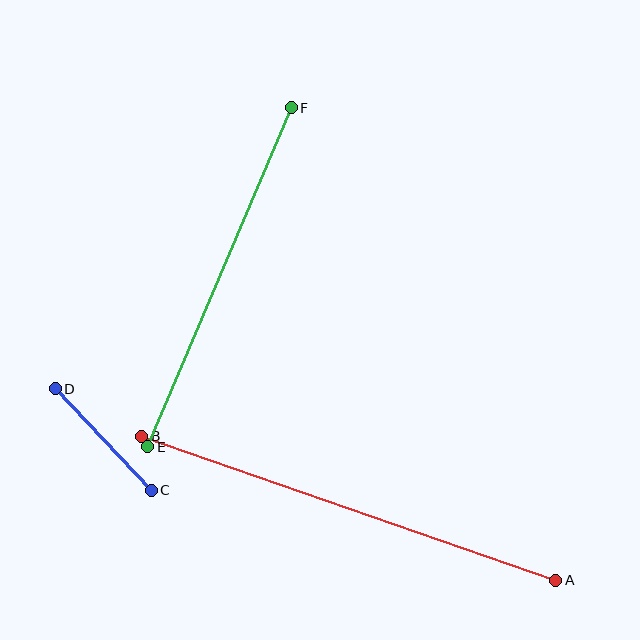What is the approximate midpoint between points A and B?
The midpoint is at approximately (349, 508) pixels.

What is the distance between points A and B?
The distance is approximately 439 pixels.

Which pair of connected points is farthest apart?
Points A and B are farthest apart.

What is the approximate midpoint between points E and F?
The midpoint is at approximately (219, 277) pixels.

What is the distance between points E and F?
The distance is approximately 368 pixels.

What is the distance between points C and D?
The distance is approximately 140 pixels.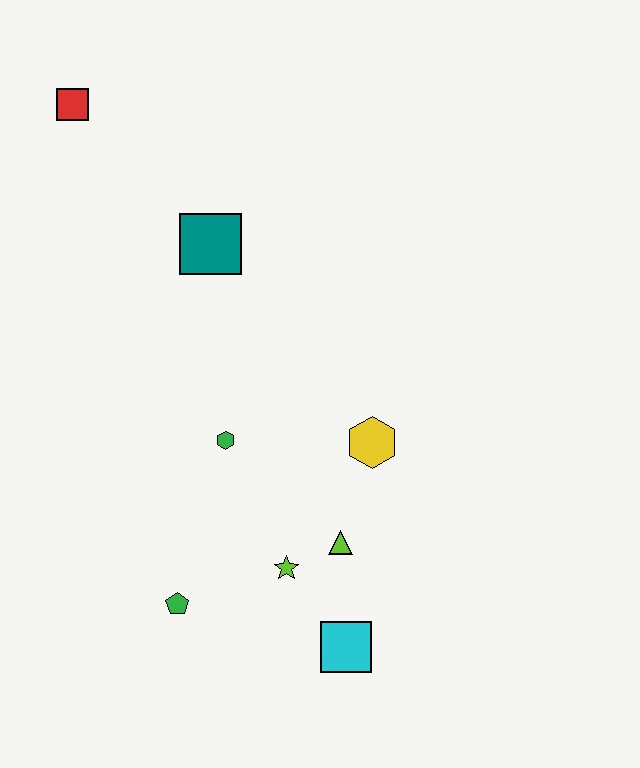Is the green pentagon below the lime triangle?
Yes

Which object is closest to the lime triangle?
The lime star is closest to the lime triangle.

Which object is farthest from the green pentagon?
The red square is farthest from the green pentagon.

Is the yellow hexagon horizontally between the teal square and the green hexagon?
No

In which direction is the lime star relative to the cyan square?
The lime star is above the cyan square.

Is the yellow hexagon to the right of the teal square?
Yes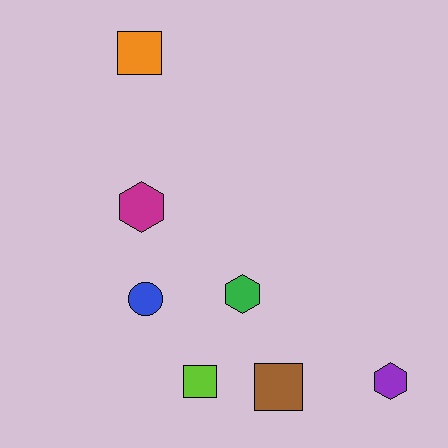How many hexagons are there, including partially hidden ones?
There are 3 hexagons.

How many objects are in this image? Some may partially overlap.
There are 7 objects.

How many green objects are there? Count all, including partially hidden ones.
There is 1 green object.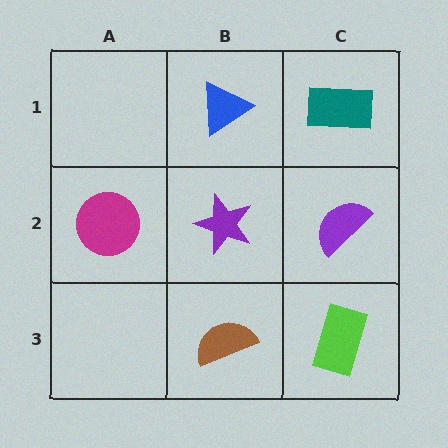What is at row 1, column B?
A blue triangle.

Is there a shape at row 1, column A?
No, that cell is empty.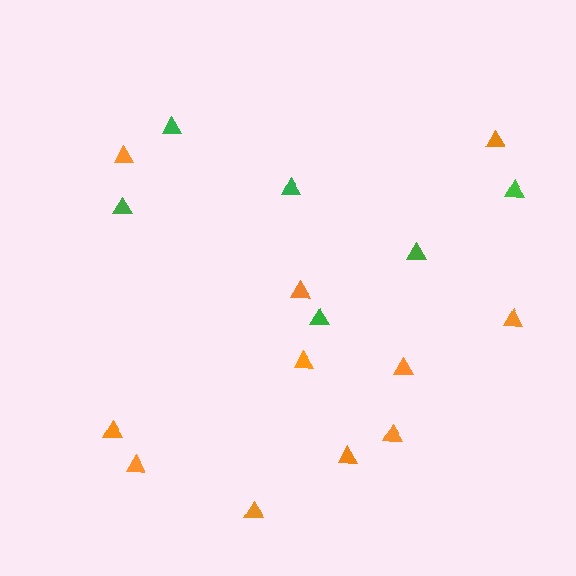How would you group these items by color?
There are 2 groups: one group of green triangles (6) and one group of orange triangles (11).